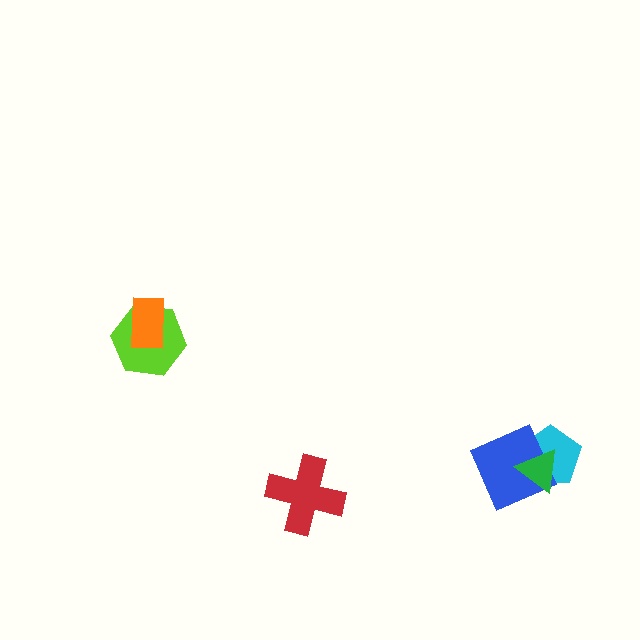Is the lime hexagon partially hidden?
Yes, it is partially covered by another shape.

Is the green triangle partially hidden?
No, no other shape covers it.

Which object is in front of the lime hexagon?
The orange rectangle is in front of the lime hexagon.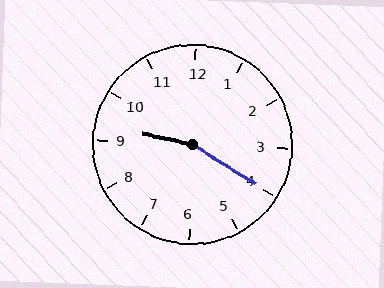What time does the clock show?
9:20.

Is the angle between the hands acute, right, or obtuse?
It is obtuse.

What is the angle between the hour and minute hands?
Approximately 160 degrees.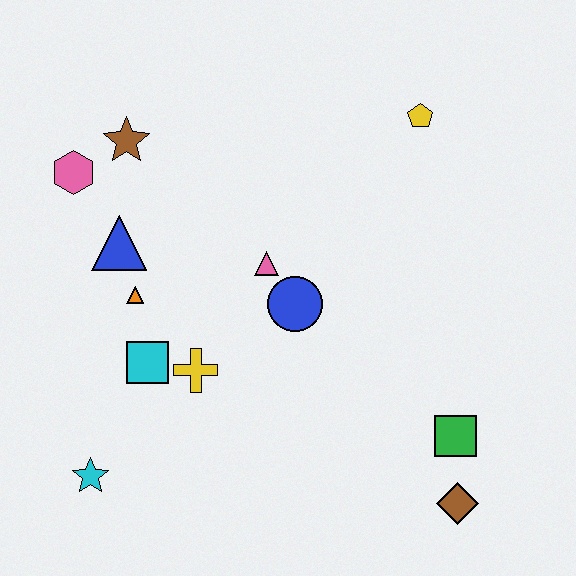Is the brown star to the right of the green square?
No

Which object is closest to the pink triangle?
The blue circle is closest to the pink triangle.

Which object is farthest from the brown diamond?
The pink hexagon is farthest from the brown diamond.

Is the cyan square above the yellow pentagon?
No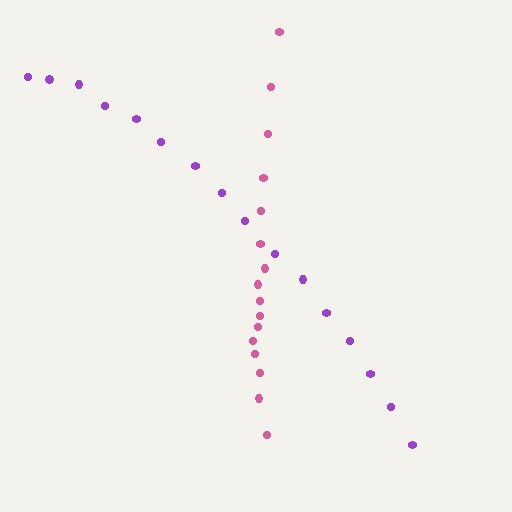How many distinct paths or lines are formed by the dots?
There are 2 distinct paths.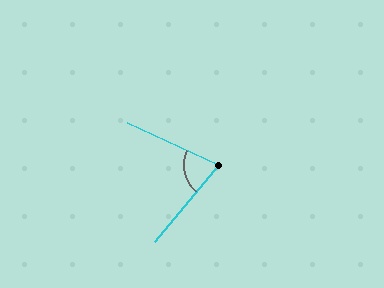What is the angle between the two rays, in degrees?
Approximately 75 degrees.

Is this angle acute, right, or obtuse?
It is acute.